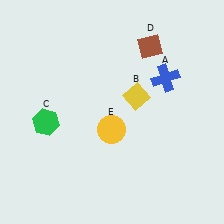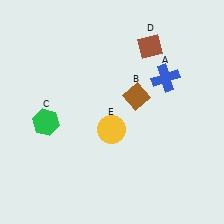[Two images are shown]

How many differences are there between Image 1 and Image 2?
There is 1 difference between the two images.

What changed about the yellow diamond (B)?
In Image 1, B is yellow. In Image 2, it changed to brown.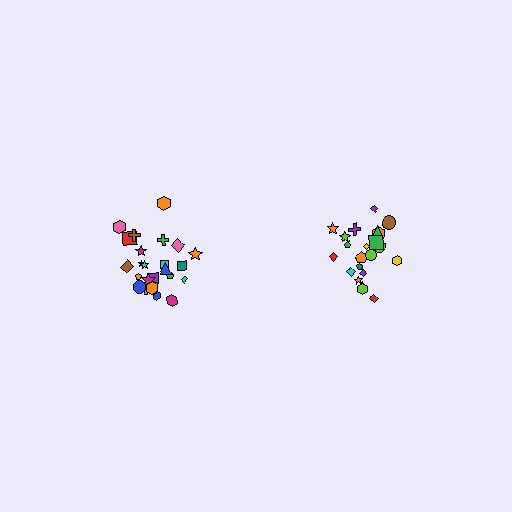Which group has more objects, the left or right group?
The left group.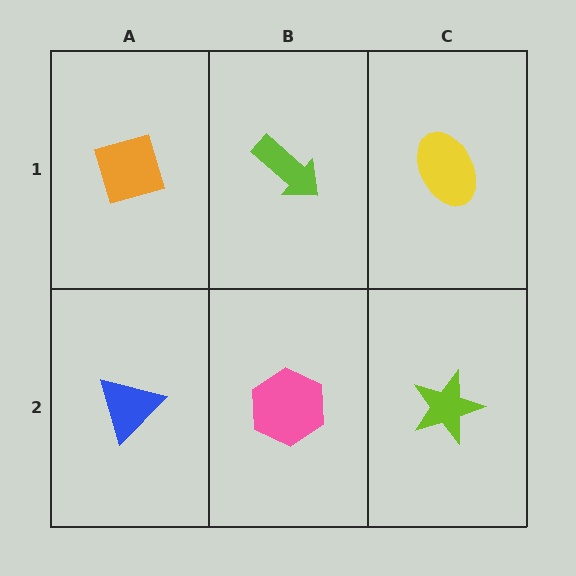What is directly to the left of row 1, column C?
A lime arrow.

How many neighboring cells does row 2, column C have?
2.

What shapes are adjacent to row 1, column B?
A pink hexagon (row 2, column B), an orange diamond (row 1, column A), a yellow ellipse (row 1, column C).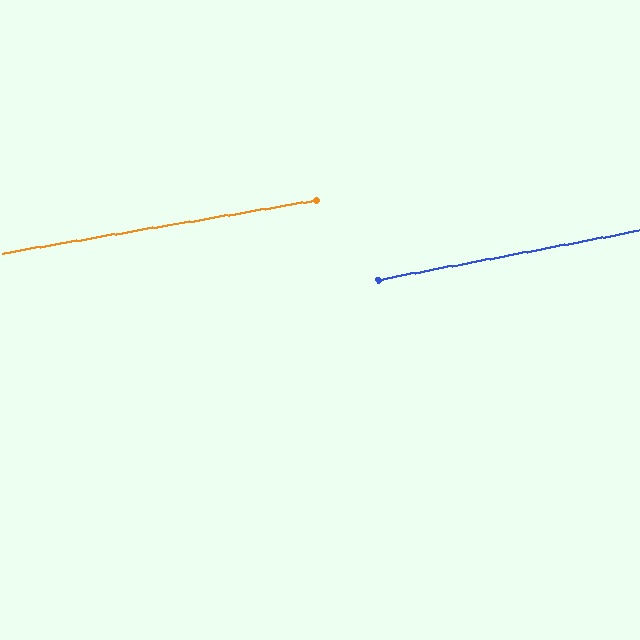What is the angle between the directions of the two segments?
Approximately 1 degree.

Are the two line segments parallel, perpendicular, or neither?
Parallel — their directions differ by only 1.1°.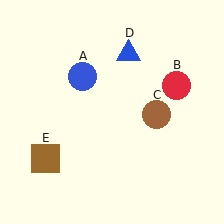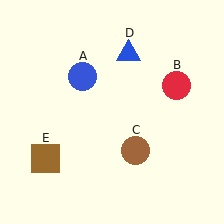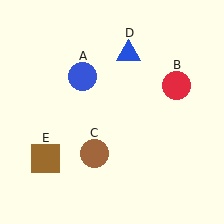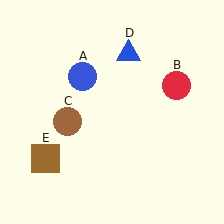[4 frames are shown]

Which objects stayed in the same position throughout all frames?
Blue circle (object A) and red circle (object B) and blue triangle (object D) and brown square (object E) remained stationary.